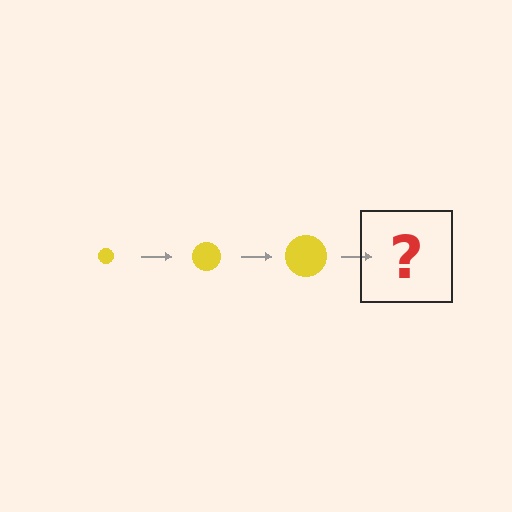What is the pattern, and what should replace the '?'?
The pattern is that the circle gets progressively larger each step. The '?' should be a yellow circle, larger than the previous one.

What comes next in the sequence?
The next element should be a yellow circle, larger than the previous one.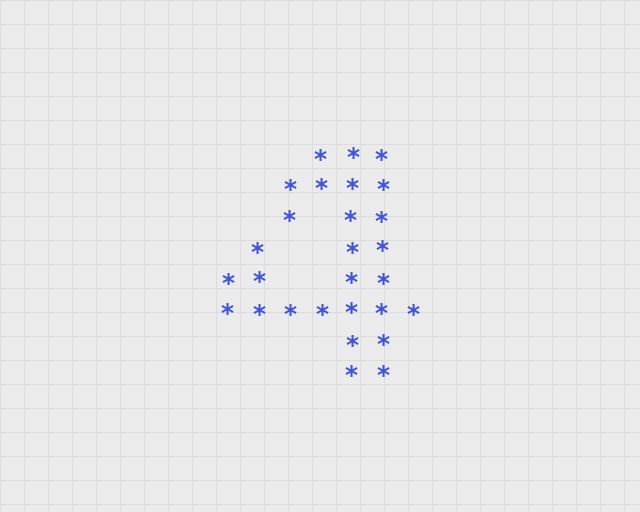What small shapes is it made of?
It is made of small asterisks.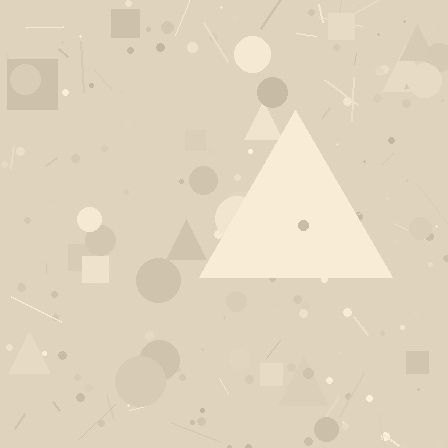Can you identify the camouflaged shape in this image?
The camouflaged shape is a triangle.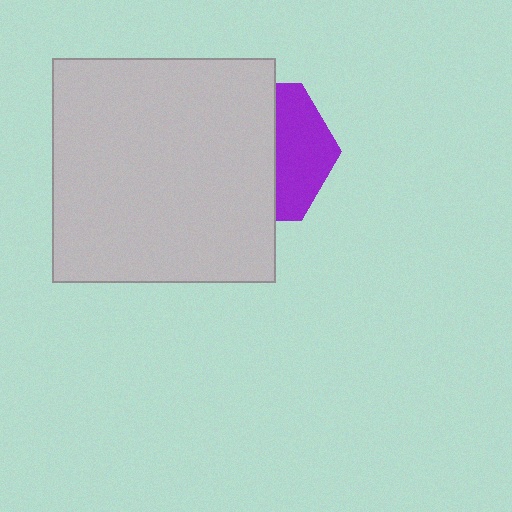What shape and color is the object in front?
The object in front is a light gray rectangle.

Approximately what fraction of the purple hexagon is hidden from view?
Roughly 61% of the purple hexagon is hidden behind the light gray rectangle.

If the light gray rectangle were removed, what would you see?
You would see the complete purple hexagon.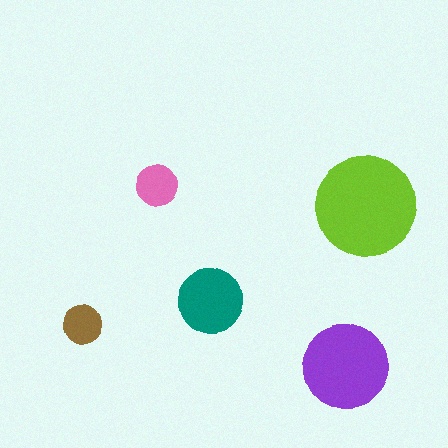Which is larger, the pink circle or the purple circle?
The purple one.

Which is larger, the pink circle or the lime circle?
The lime one.